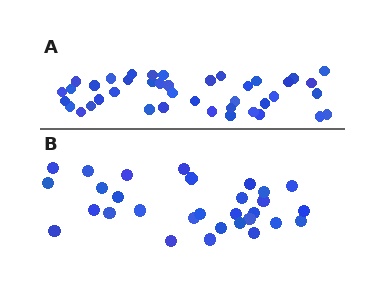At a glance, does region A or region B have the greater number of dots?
Region A (the top region) has more dots.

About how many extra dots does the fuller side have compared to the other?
Region A has roughly 12 or so more dots than region B.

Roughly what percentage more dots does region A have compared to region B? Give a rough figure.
About 35% more.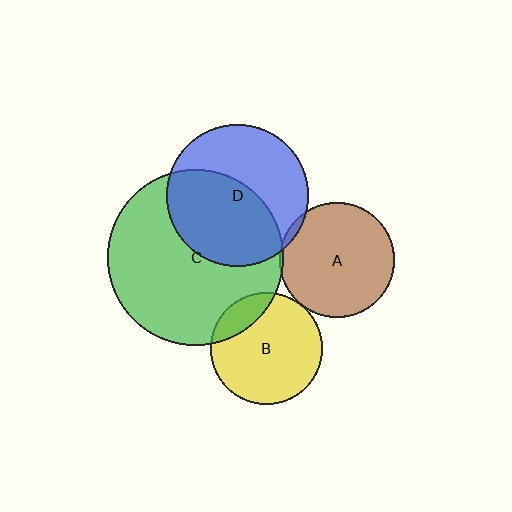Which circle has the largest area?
Circle C (green).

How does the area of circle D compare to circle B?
Approximately 1.6 times.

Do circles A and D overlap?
Yes.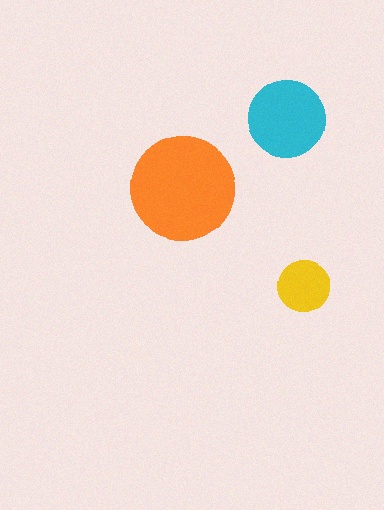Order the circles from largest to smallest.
the orange one, the cyan one, the yellow one.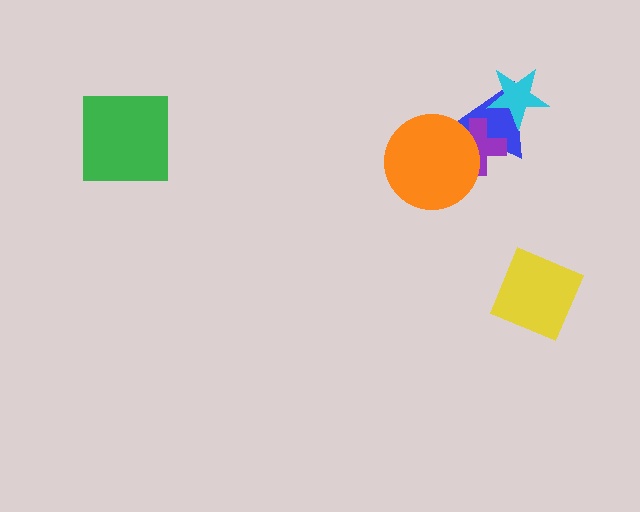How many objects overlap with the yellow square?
0 objects overlap with the yellow square.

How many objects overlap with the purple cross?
2 objects overlap with the purple cross.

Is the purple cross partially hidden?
Yes, it is partially covered by another shape.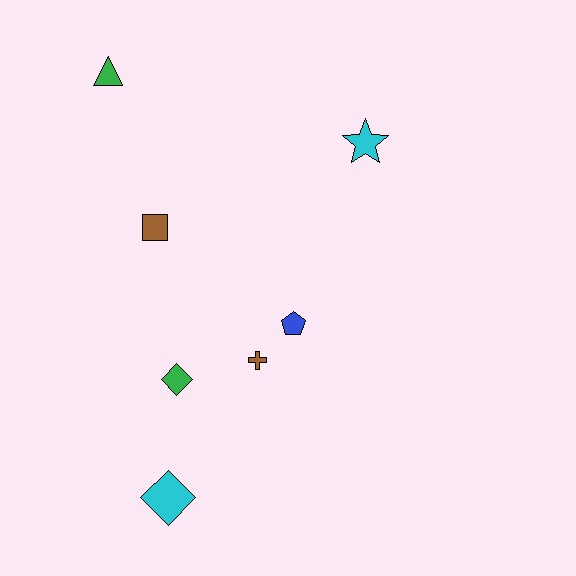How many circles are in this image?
There are no circles.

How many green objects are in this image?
There are 2 green objects.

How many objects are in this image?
There are 7 objects.